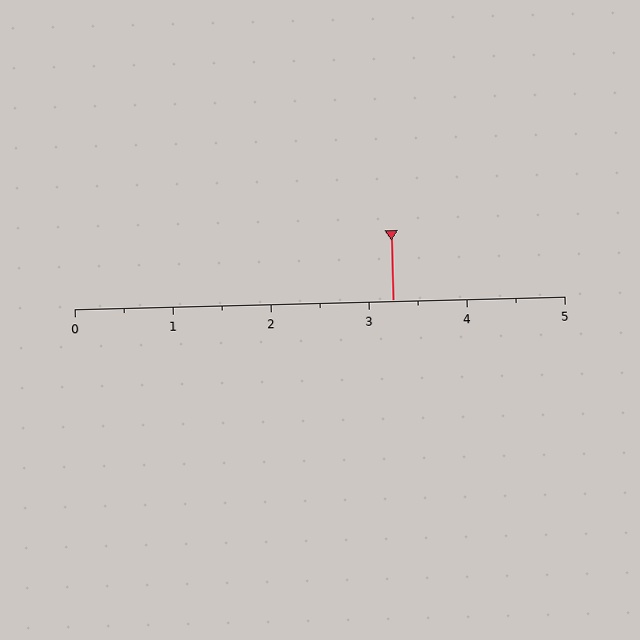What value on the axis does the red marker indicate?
The marker indicates approximately 3.2.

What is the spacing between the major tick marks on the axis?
The major ticks are spaced 1 apart.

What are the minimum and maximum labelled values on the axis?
The axis runs from 0 to 5.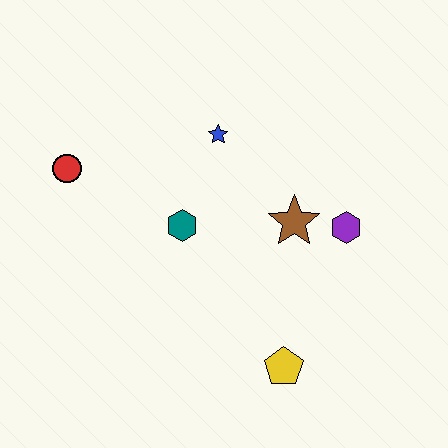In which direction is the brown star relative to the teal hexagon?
The brown star is to the right of the teal hexagon.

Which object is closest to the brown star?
The purple hexagon is closest to the brown star.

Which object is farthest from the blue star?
The yellow pentagon is farthest from the blue star.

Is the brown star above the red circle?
No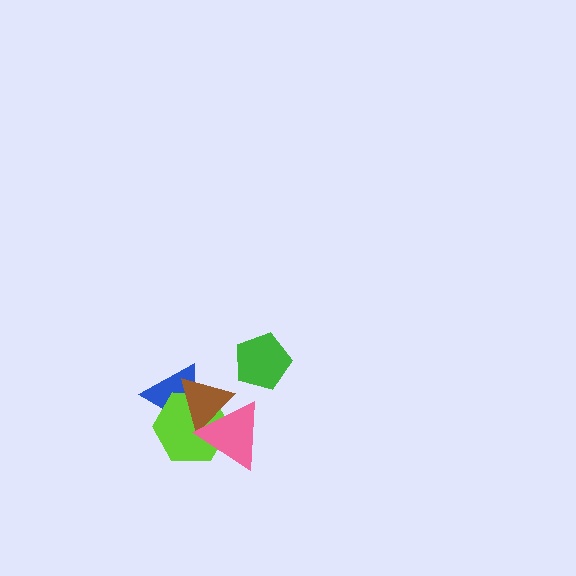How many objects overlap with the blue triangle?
2 objects overlap with the blue triangle.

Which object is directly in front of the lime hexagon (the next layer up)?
The brown triangle is directly in front of the lime hexagon.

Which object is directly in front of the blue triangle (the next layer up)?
The lime hexagon is directly in front of the blue triangle.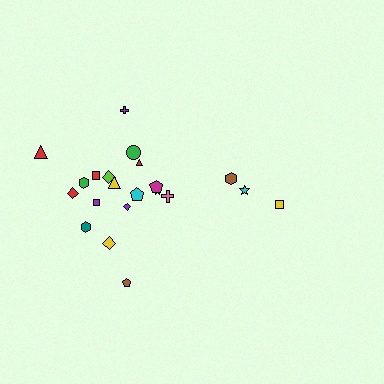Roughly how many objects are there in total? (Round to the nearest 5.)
Roughly 20 objects in total.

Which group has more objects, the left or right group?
The left group.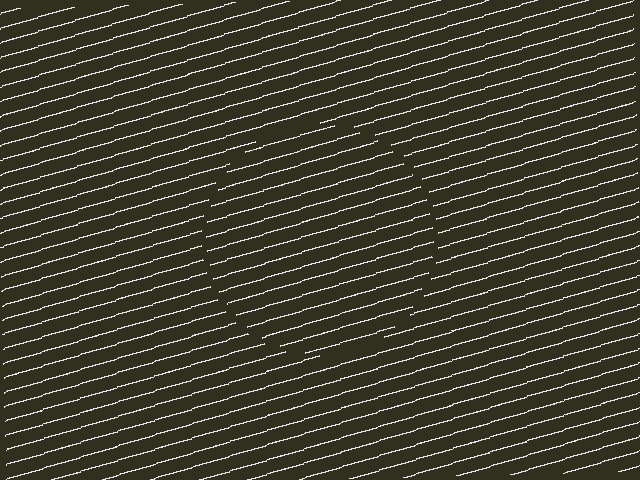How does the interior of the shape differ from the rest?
The interior of the shape contains the same grating, shifted by half a period — the contour is defined by the phase discontinuity where line-ends from the inner and outer gratings abut.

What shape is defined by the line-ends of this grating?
An illusory circle. The interior of the shape contains the same grating, shifted by half a period — the contour is defined by the phase discontinuity where line-ends from the inner and outer gratings abut.